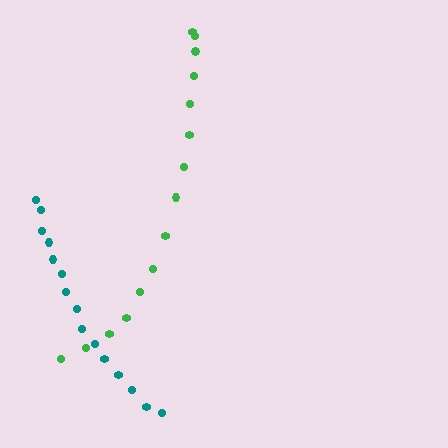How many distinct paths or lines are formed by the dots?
There are 2 distinct paths.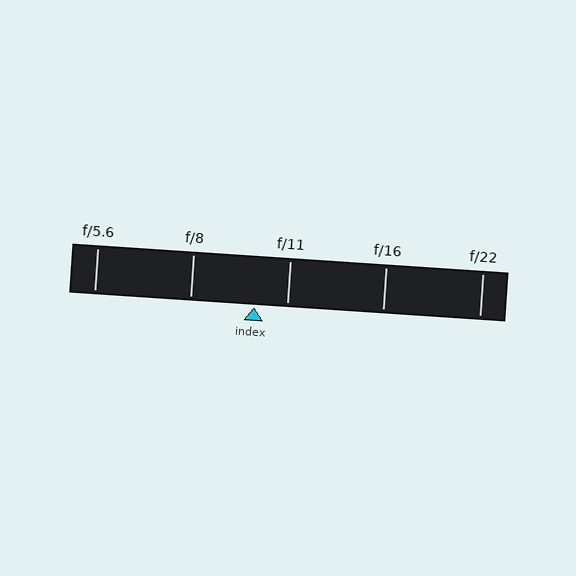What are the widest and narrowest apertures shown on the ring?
The widest aperture shown is f/5.6 and the narrowest is f/22.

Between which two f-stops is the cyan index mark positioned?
The index mark is between f/8 and f/11.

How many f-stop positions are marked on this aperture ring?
There are 5 f-stop positions marked.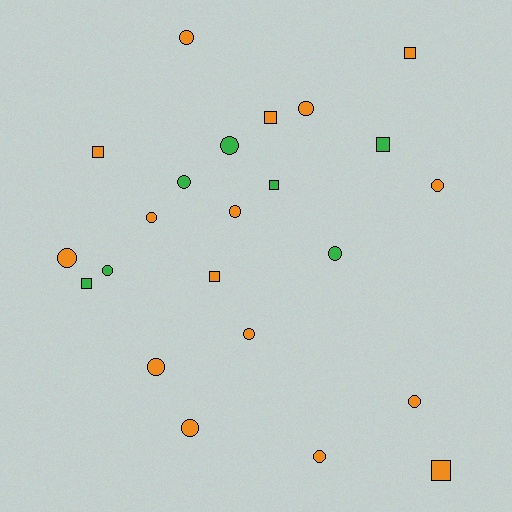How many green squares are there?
There are 3 green squares.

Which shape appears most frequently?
Circle, with 15 objects.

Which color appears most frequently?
Orange, with 16 objects.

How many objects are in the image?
There are 23 objects.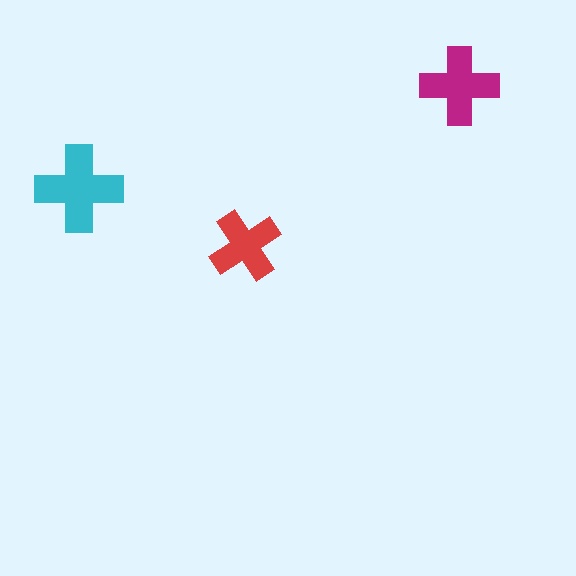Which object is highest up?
The magenta cross is topmost.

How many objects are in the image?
There are 3 objects in the image.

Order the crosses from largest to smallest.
the cyan one, the magenta one, the red one.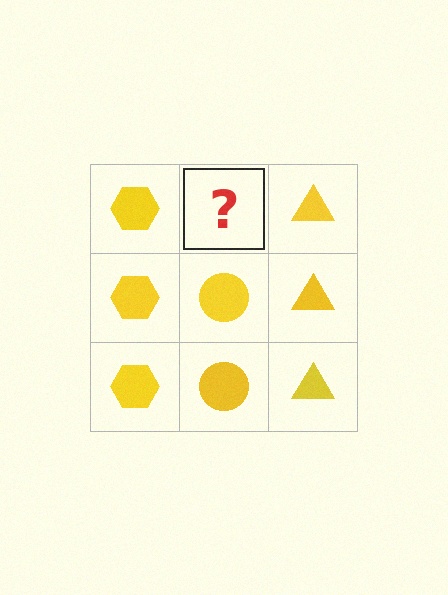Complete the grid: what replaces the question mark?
The question mark should be replaced with a yellow circle.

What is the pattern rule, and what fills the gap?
The rule is that each column has a consistent shape. The gap should be filled with a yellow circle.